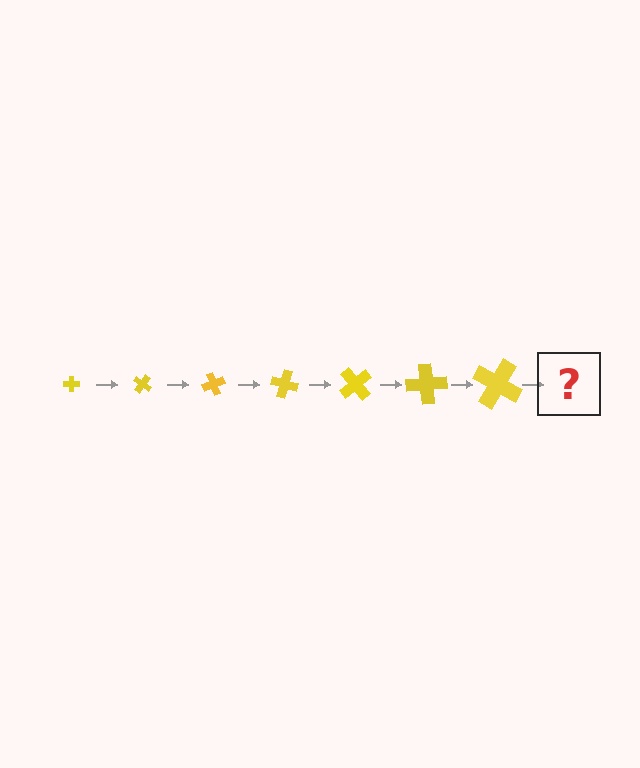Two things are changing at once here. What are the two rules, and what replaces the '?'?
The two rules are that the cross grows larger each step and it rotates 35 degrees each step. The '?' should be a cross, larger than the previous one and rotated 245 degrees from the start.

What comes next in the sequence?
The next element should be a cross, larger than the previous one and rotated 245 degrees from the start.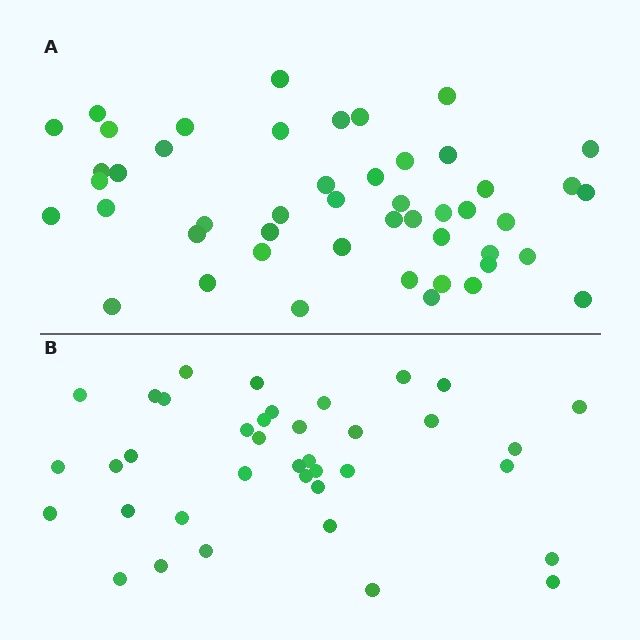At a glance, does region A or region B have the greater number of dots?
Region A (the top region) has more dots.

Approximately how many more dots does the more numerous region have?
Region A has roughly 10 or so more dots than region B.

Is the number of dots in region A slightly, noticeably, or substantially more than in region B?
Region A has noticeably more, but not dramatically so. The ratio is roughly 1.3 to 1.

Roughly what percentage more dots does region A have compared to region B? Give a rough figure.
About 25% more.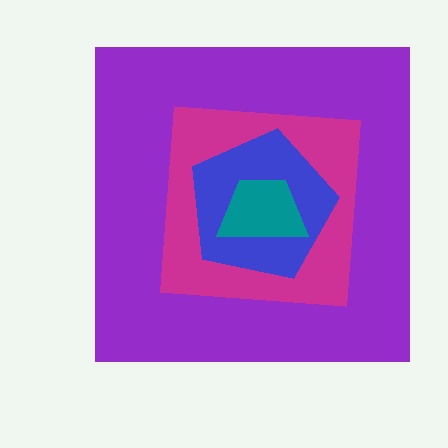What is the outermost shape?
The purple square.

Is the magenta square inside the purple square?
Yes.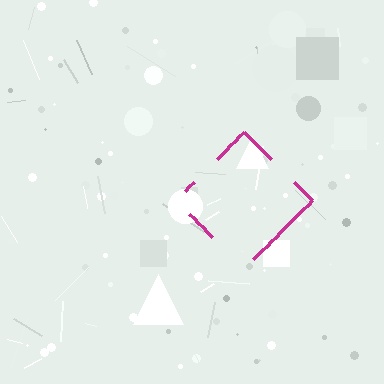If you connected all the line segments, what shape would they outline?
They would outline a diamond.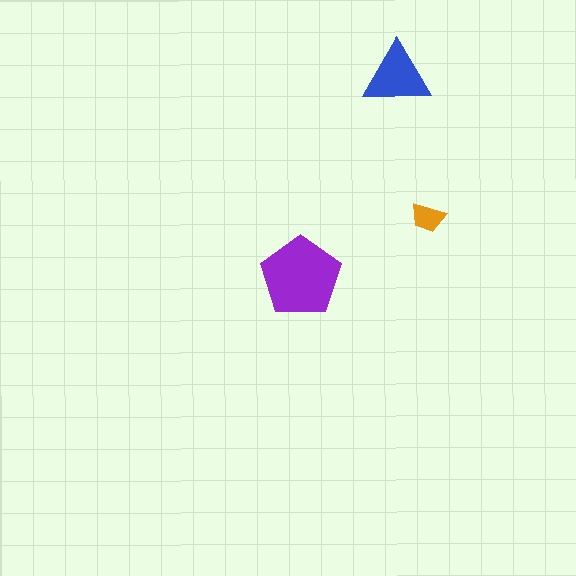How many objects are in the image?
There are 3 objects in the image.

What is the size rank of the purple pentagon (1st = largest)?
1st.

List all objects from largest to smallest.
The purple pentagon, the blue triangle, the orange trapezoid.